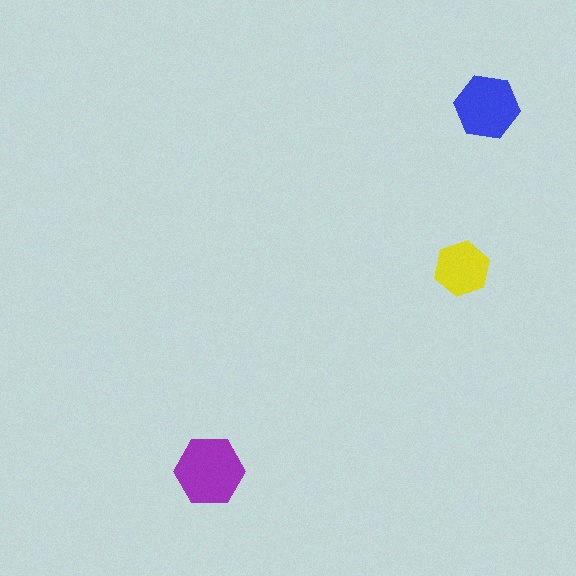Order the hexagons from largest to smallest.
the purple one, the blue one, the yellow one.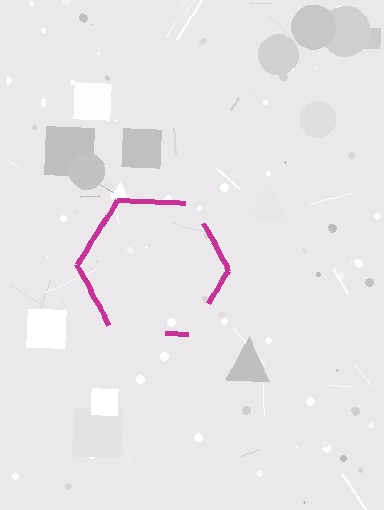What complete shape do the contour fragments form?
The contour fragments form a hexagon.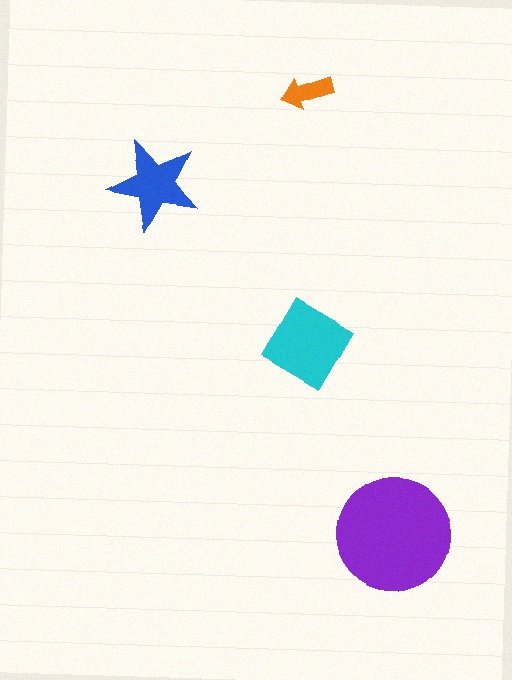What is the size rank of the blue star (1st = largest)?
3rd.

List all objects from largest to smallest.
The purple circle, the cyan diamond, the blue star, the orange arrow.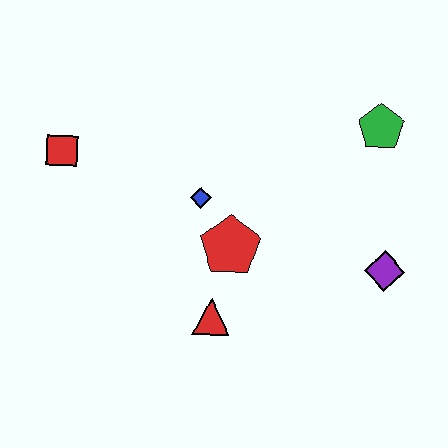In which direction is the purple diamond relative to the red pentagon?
The purple diamond is to the right of the red pentagon.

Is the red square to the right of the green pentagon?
No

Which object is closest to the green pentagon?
The purple diamond is closest to the green pentagon.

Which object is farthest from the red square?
The purple diamond is farthest from the red square.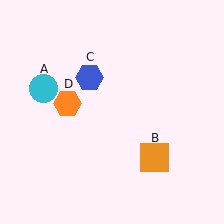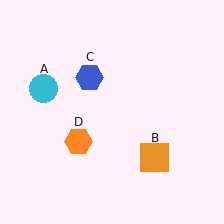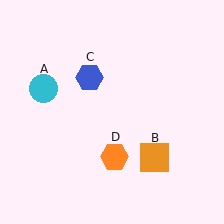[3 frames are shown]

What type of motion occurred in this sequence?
The orange hexagon (object D) rotated counterclockwise around the center of the scene.